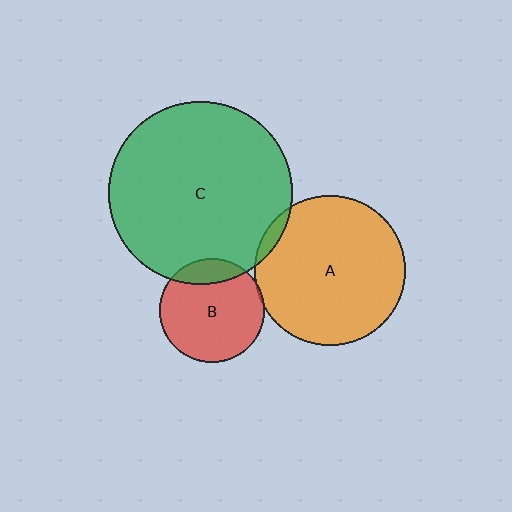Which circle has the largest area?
Circle C (green).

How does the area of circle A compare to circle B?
Approximately 2.1 times.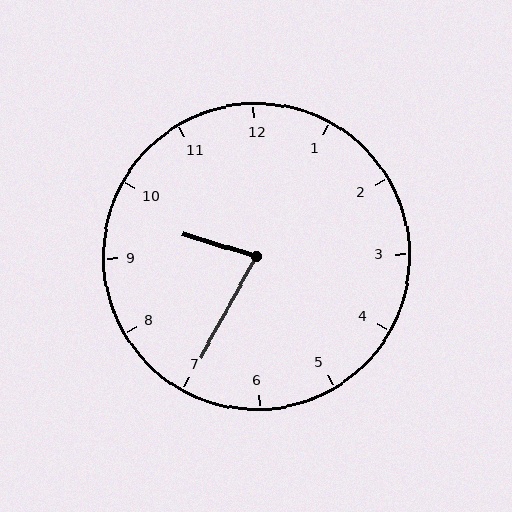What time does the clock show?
9:35.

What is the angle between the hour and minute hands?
Approximately 78 degrees.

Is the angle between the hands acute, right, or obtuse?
It is acute.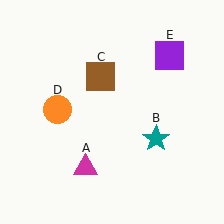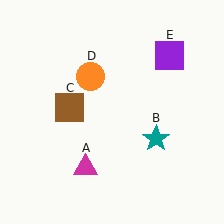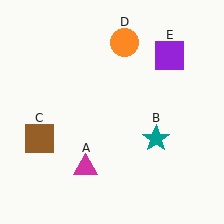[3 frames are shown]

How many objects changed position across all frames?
2 objects changed position: brown square (object C), orange circle (object D).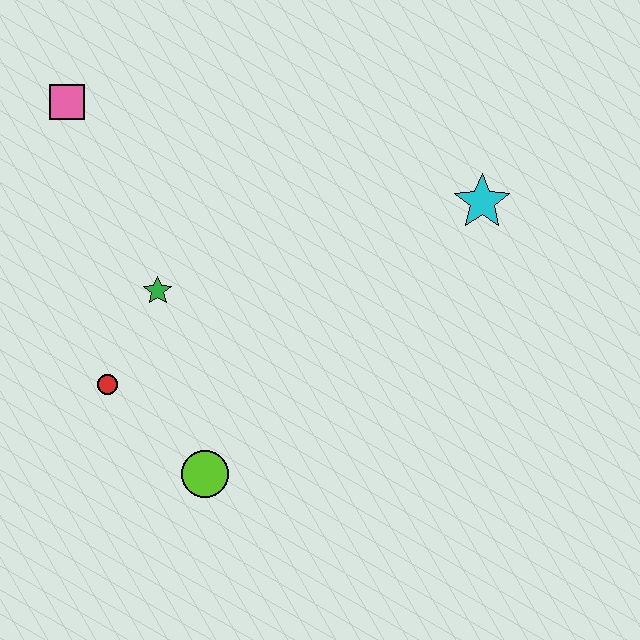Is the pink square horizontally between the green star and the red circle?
No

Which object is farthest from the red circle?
The cyan star is farthest from the red circle.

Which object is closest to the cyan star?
The green star is closest to the cyan star.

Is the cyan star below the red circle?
No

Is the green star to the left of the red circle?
No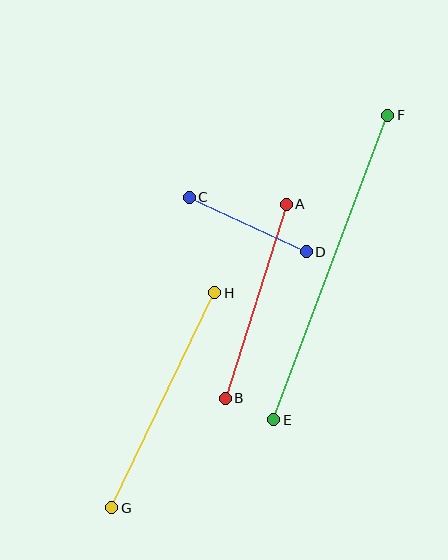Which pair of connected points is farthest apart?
Points E and F are farthest apart.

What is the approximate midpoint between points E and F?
The midpoint is at approximately (331, 267) pixels.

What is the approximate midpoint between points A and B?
The midpoint is at approximately (256, 301) pixels.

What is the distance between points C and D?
The distance is approximately 129 pixels.